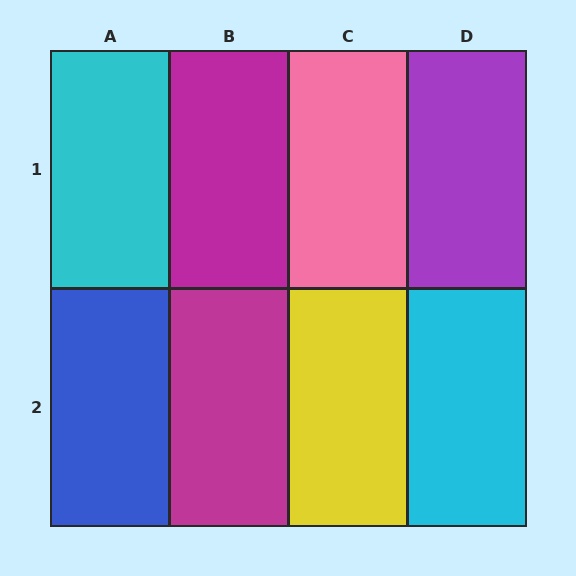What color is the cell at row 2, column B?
Magenta.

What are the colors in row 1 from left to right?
Cyan, magenta, pink, purple.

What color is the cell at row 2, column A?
Blue.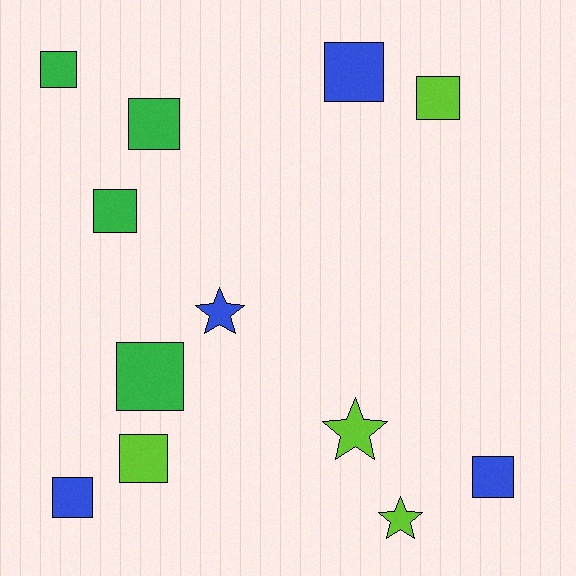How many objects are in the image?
There are 12 objects.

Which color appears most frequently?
Lime, with 4 objects.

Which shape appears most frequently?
Square, with 9 objects.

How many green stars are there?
There are no green stars.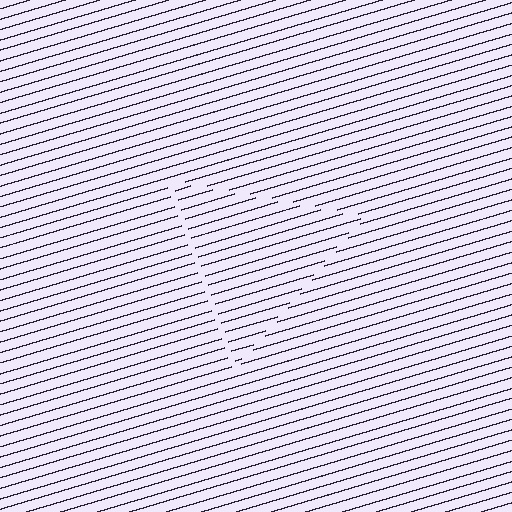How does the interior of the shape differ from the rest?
The interior of the shape contains the same grating, shifted by half a period — the contour is defined by the phase discontinuity where line-ends from the inner and outer gratings abut.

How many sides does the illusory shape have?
3 sides — the line-ends trace a triangle.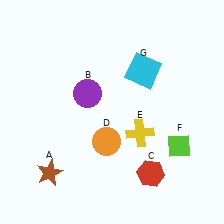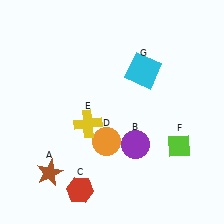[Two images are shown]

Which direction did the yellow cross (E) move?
The yellow cross (E) moved left.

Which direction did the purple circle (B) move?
The purple circle (B) moved down.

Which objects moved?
The objects that moved are: the purple circle (B), the red hexagon (C), the yellow cross (E).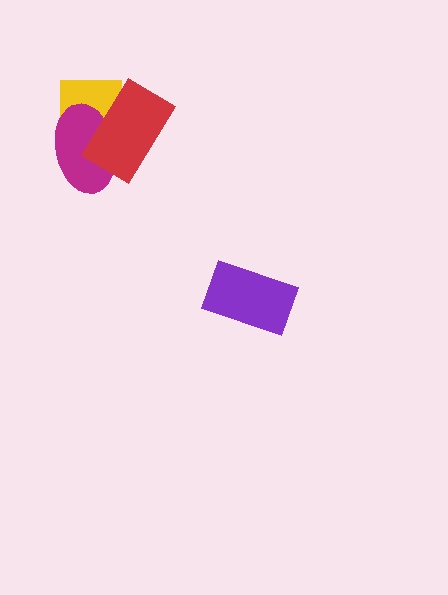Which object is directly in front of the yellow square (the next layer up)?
The magenta ellipse is directly in front of the yellow square.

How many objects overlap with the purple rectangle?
0 objects overlap with the purple rectangle.